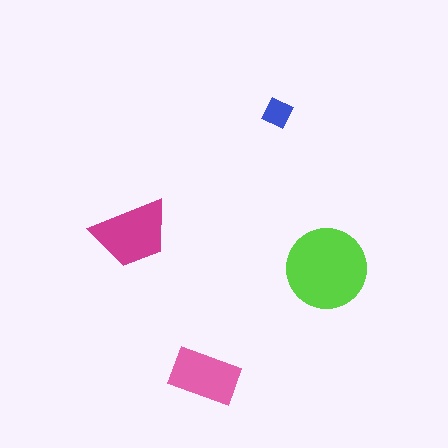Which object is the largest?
The lime circle.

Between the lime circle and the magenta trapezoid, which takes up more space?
The lime circle.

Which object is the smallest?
The blue diamond.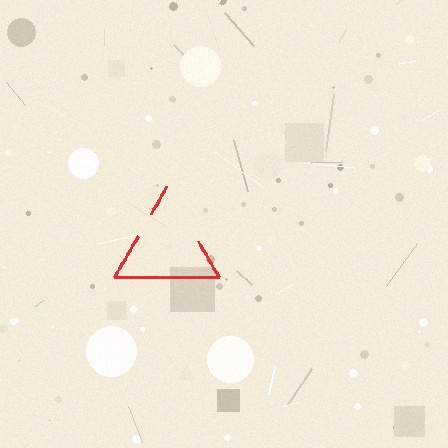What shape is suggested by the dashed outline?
The dashed outline suggests a triangle.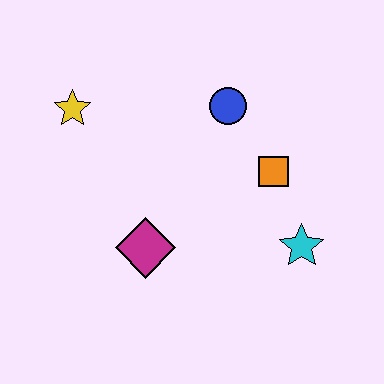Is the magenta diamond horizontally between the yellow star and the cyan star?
Yes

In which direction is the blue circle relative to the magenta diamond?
The blue circle is above the magenta diamond.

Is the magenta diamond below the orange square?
Yes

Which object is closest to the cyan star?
The orange square is closest to the cyan star.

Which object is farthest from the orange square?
The yellow star is farthest from the orange square.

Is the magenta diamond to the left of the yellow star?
No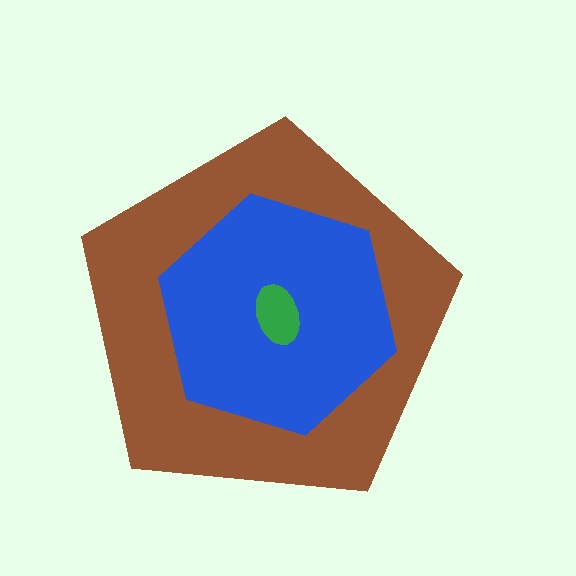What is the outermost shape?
The brown pentagon.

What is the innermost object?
The green ellipse.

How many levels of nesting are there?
3.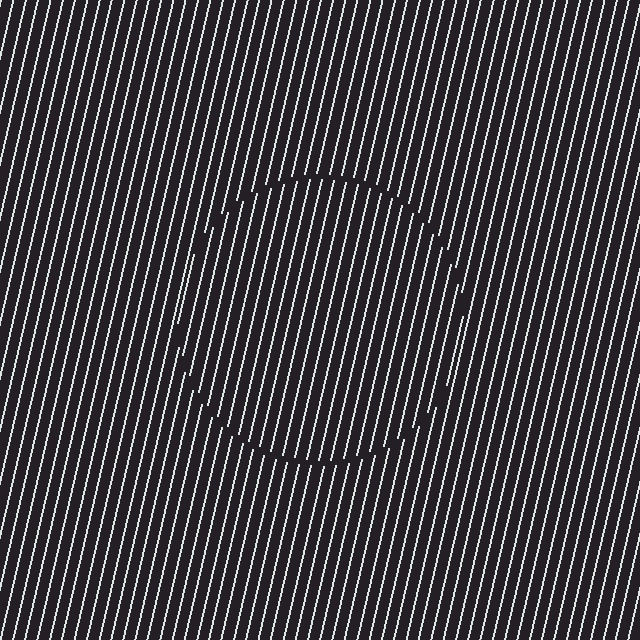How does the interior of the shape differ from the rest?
The interior of the shape contains the same grating, shifted by half a period — the contour is defined by the phase discontinuity where line-ends from the inner and outer gratings abut.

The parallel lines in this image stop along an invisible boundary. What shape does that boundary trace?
An illusory circle. The interior of the shape contains the same grating, shifted by half a period — the contour is defined by the phase discontinuity where line-ends from the inner and outer gratings abut.